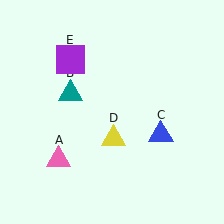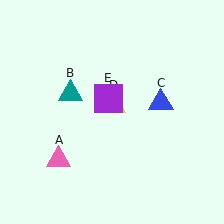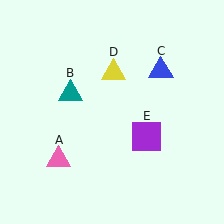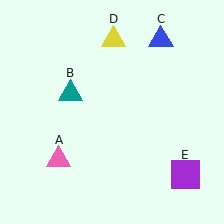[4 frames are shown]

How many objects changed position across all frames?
3 objects changed position: blue triangle (object C), yellow triangle (object D), purple square (object E).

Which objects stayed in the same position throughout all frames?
Pink triangle (object A) and teal triangle (object B) remained stationary.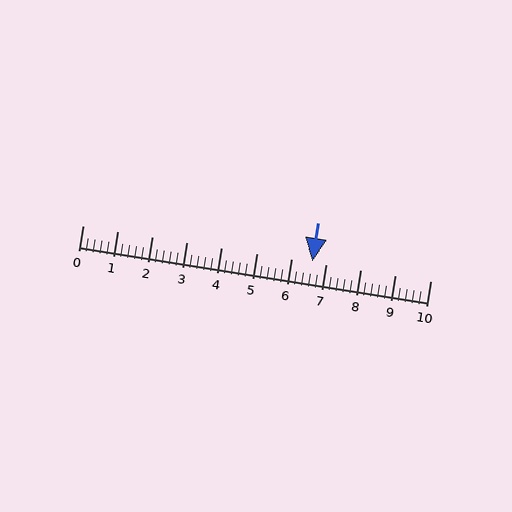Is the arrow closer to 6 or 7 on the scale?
The arrow is closer to 7.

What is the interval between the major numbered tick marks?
The major tick marks are spaced 1 units apart.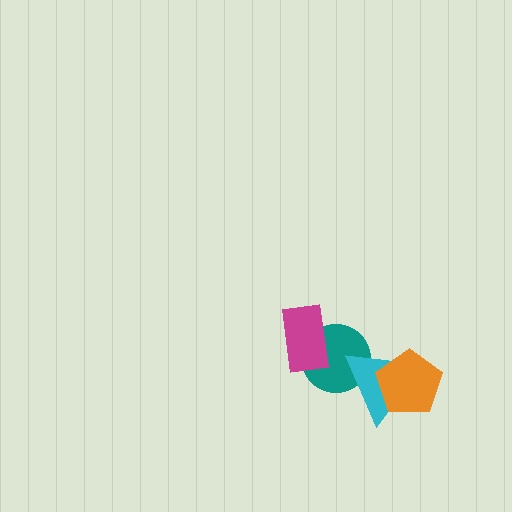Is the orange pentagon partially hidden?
No, no other shape covers it.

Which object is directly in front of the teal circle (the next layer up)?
The magenta rectangle is directly in front of the teal circle.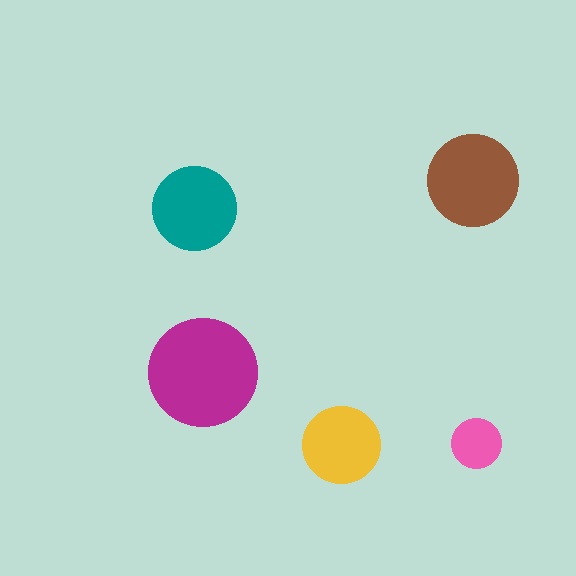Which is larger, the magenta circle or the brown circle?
The magenta one.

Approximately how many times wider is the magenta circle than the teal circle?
About 1.5 times wider.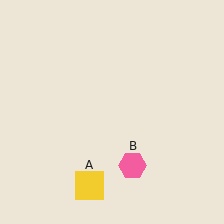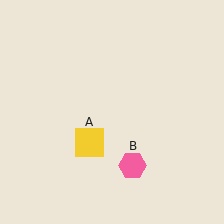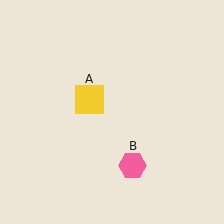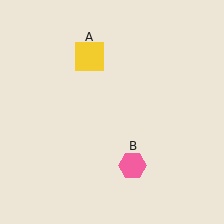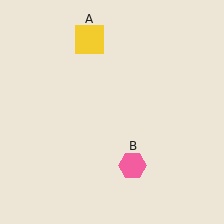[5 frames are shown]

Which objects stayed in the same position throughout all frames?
Pink hexagon (object B) remained stationary.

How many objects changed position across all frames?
1 object changed position: yellow square (object A).